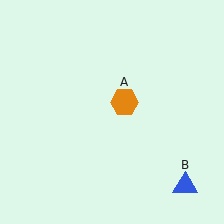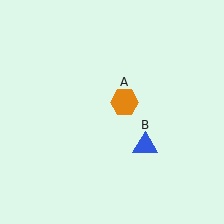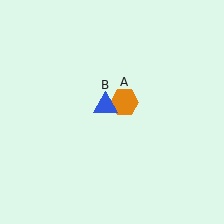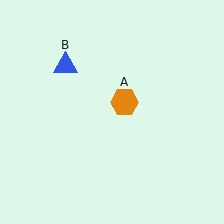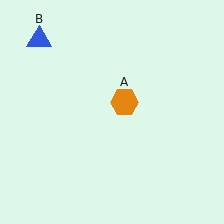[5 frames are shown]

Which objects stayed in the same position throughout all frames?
Orange hexagon (object A) remained stationary.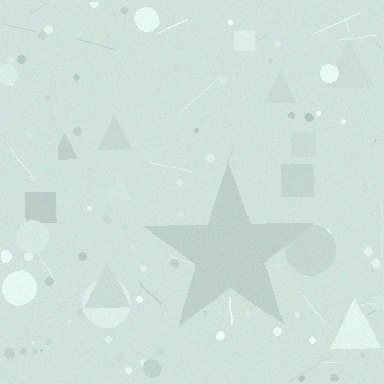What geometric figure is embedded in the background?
A star is embedded in the background.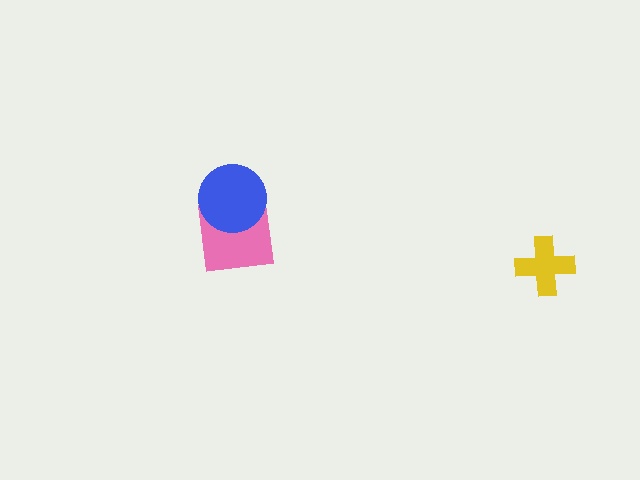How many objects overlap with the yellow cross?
0 objects overlap with the yellow cross.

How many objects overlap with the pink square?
1 object overlaps with the pink square.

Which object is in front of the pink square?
The blue circle is in front of the pink square.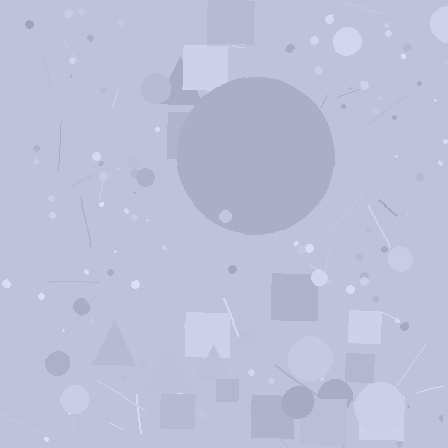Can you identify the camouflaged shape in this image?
The camouflaged shape is a circle.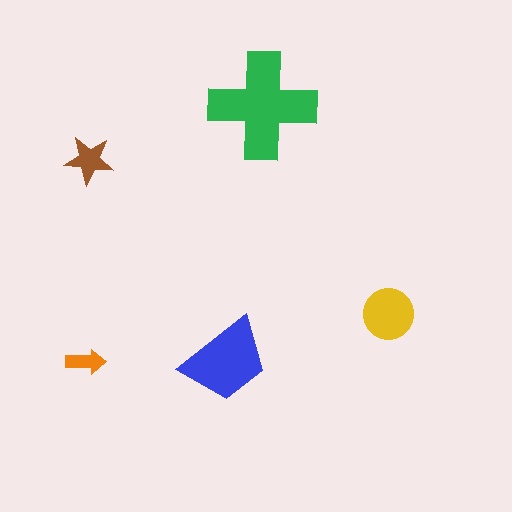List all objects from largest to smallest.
The green cross, the blue trapezoid, the yellow circle, the brown star, the orange arrow.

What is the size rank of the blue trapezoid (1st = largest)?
2nd.